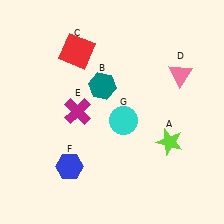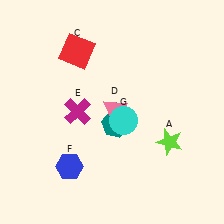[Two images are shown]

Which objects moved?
The objects that moved are: the teal hexagon (B), the pink triangle (D).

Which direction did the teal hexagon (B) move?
The teal hexagon (B) moved down.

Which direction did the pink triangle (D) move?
The pink triangle (D) moved left.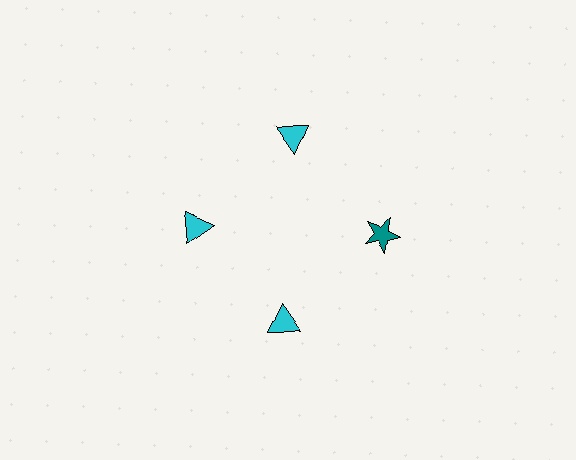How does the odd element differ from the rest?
It differs in both color (teal instead of cyan) and shape (star instead of triangle).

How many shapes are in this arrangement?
There are 4 shapes arranged in a ring pattern.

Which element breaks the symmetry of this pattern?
The teal star at roughly the 3 o'clock position breaks the symmetry. All other shapes are cyan triangles.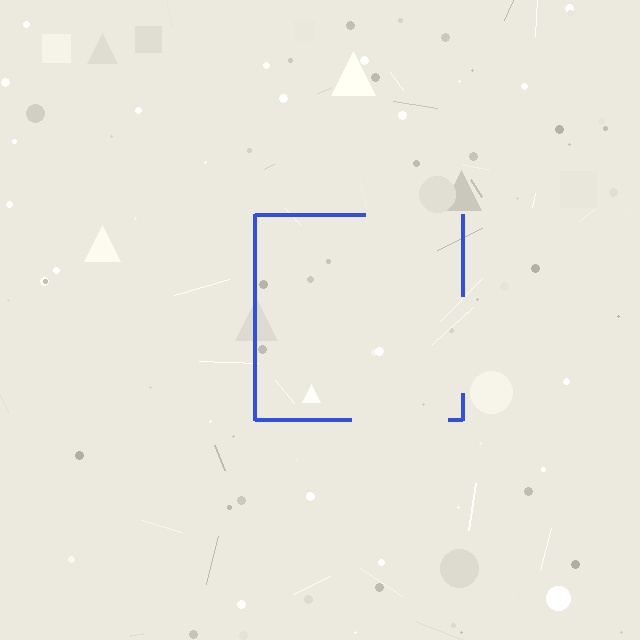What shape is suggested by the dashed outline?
The dashed outline suggests a square.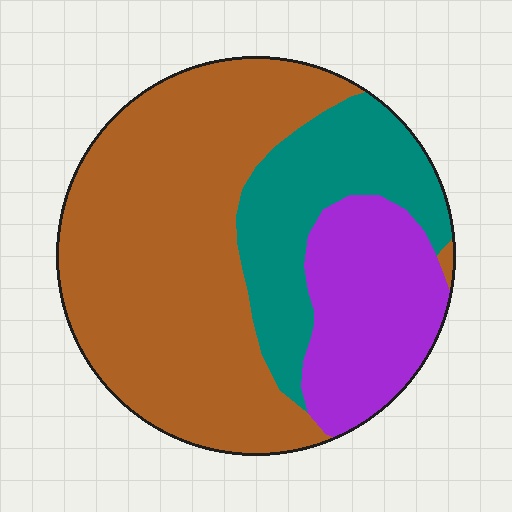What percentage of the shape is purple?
Purple takes up about one fifth (1/5) of the shape.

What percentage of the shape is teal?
Teal covers around 20% of the shape.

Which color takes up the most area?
Brown, at roughly 55%.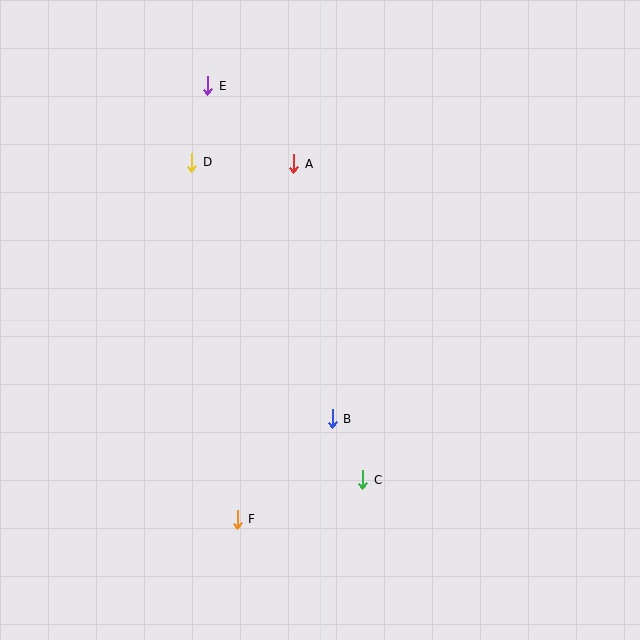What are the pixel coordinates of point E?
Point E is at (208, 86).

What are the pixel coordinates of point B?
Point B is at (332, 419).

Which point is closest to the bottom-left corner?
Point F is closest to the bottom-left corner.